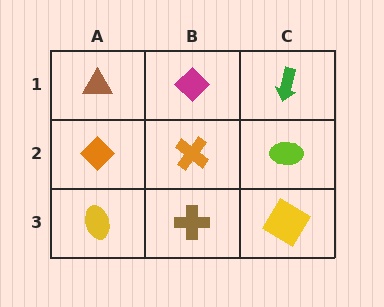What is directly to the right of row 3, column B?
A yellow diamond.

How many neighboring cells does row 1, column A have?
2.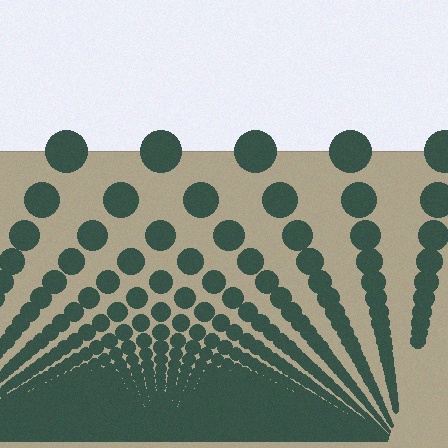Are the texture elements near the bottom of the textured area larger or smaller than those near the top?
Smaller. The gradient is inverted — elements near the bottom are smaller and denser.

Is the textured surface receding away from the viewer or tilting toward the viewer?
The surface appears to tilt toward the viewer. Texture elements get larger and sparser toward the top.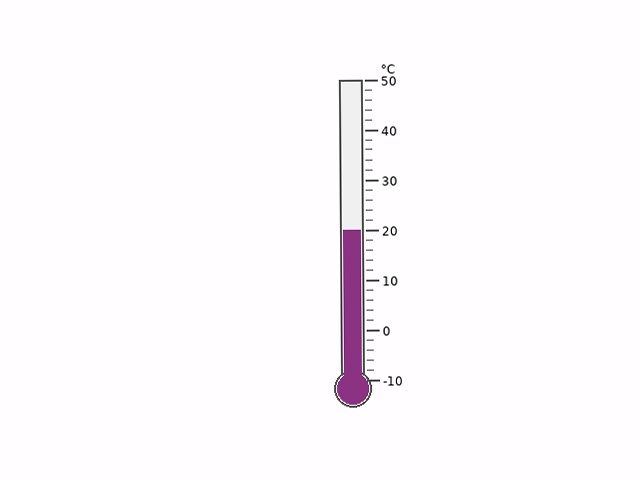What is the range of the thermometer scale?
The thermometer scale ranges from -10°C to 50°C.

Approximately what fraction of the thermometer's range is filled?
The thermometer is filled to approximately 50% of its range.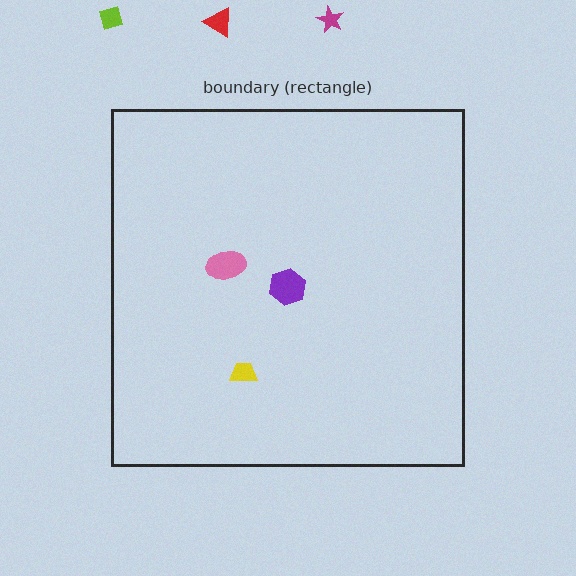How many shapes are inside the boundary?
3 inside, 3 outside.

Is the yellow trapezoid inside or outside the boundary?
Inside.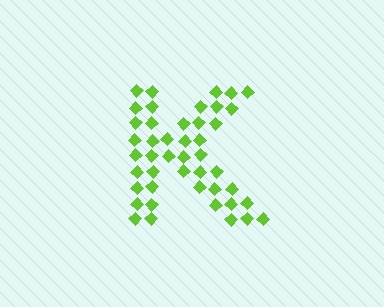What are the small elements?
The small elements are diamonds.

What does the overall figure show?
The overall figure shows the letter K.